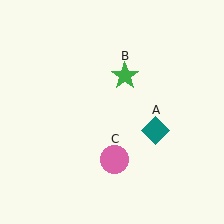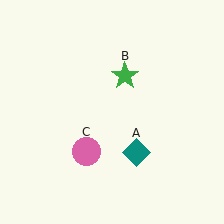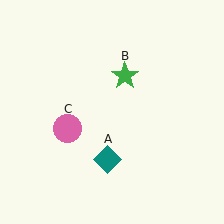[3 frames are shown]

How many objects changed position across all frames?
2 objects changed position: teal diamond (object A), pink circle (object C).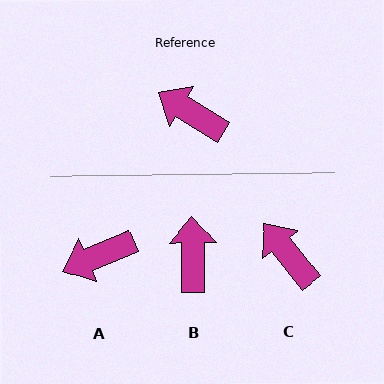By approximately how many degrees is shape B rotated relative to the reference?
Approximately 58 degrees clockwise.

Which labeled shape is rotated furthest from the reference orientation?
B, about 58 degrees away.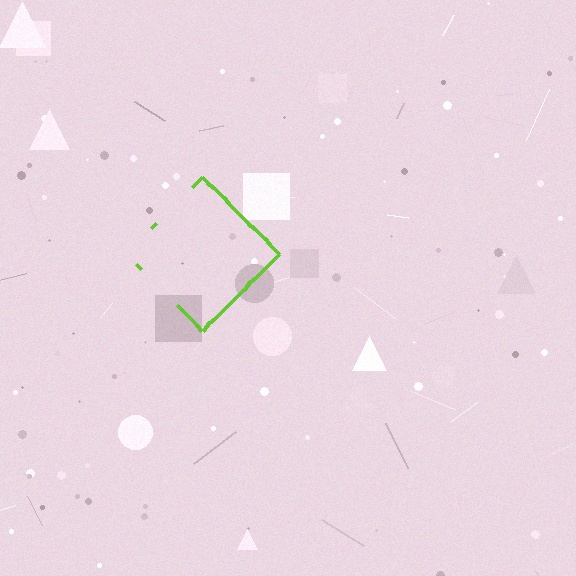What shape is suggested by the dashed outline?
The dashed outline suggests a diamond.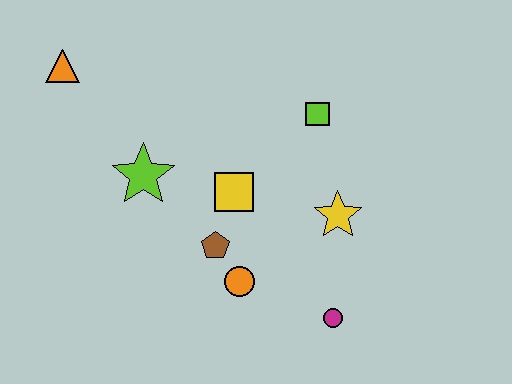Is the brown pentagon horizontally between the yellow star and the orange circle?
No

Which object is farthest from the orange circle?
The orange triangle is farthest from the orange circle.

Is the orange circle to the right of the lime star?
Yes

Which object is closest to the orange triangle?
The lime star is closest to the orange triangle.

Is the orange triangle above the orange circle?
Yes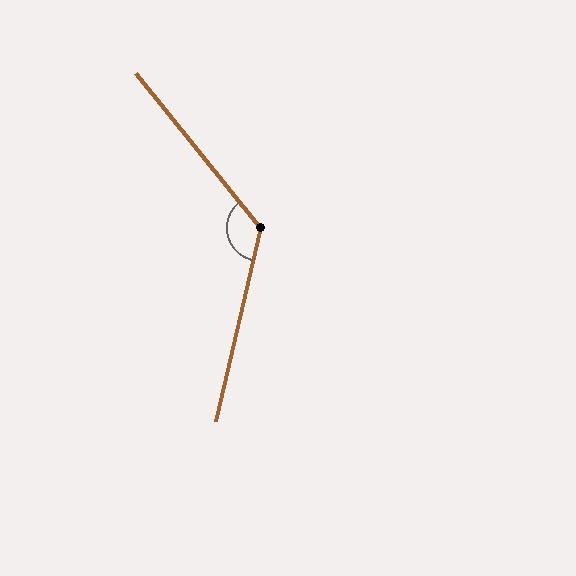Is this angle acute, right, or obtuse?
It is obtuse.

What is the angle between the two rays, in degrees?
Approximately 128 degrees.